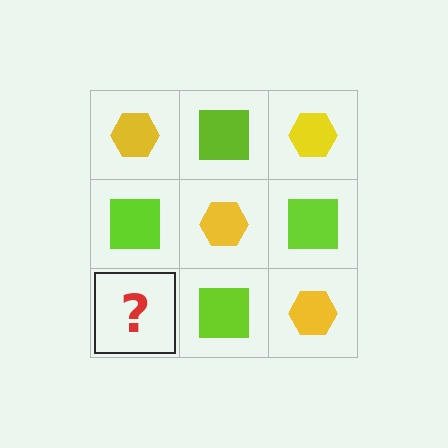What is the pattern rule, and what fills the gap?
The rule is that it alternates yellow hexagon and lime square in a checkerboard pattern. The gap should be filled with a yellow hexagon.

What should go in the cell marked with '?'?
The missing cell should contain a yellow hexagon.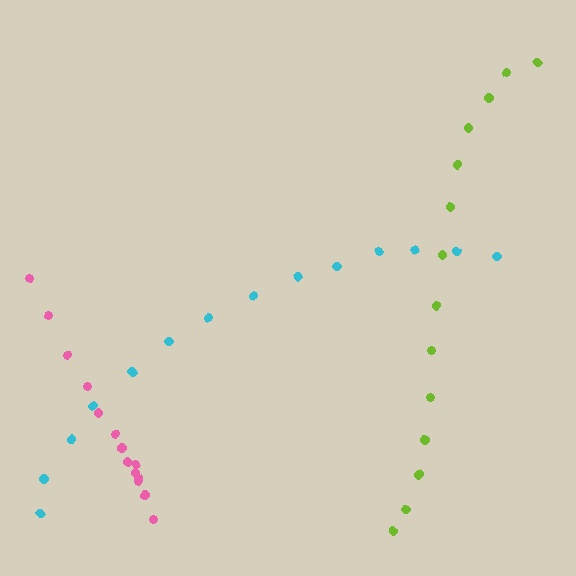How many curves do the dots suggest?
There are 3 distinct paths.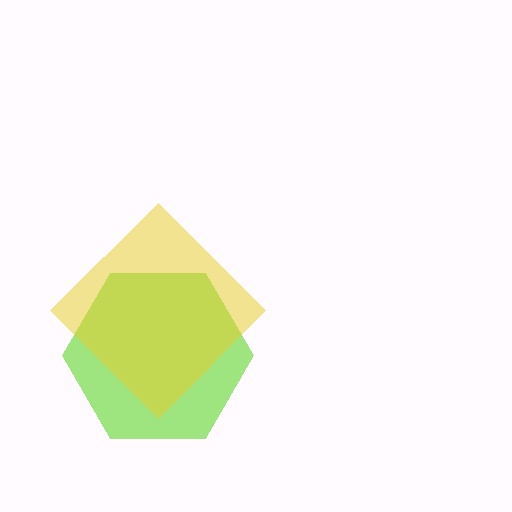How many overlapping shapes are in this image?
There are 2 overlapping shapes in the image.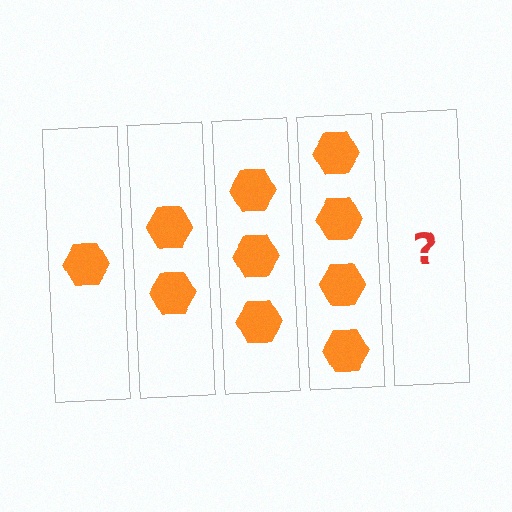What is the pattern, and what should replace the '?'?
The pattern is that each step adds one more hexagon. The '?' should be 5 hexagons.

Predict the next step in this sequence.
The next step is 5 hexagons.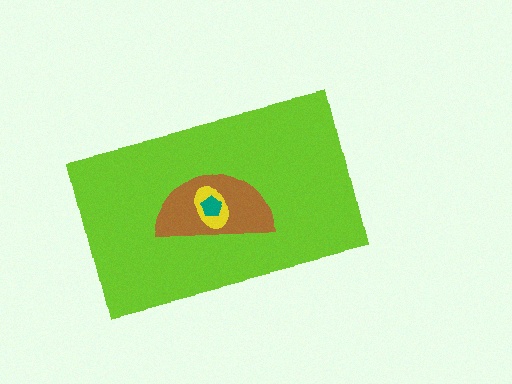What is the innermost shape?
The teal pentagon.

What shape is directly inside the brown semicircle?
The yellow ellipse.